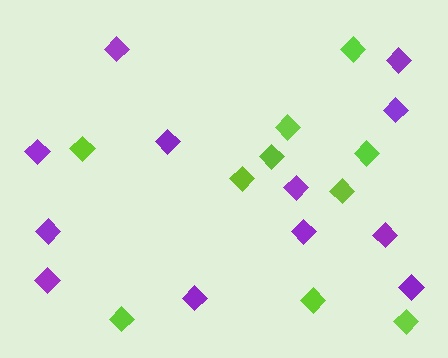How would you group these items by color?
There are 2 groups: one group of purple diamonds (12) and one group of lime diamonds (10).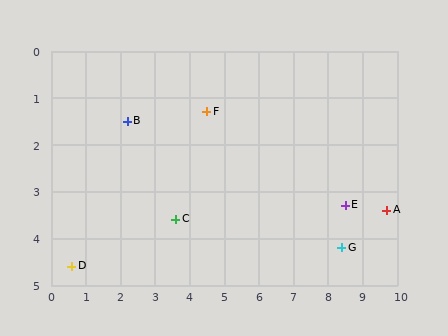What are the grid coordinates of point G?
Point G is at approximately (8.4, 4.2).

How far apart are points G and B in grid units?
Points G and B are about 6.8 grid units apart.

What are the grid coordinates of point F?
Point F is at approximately (4.5, 1.3).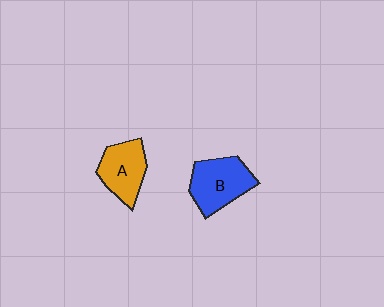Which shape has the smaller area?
Shape A (orange).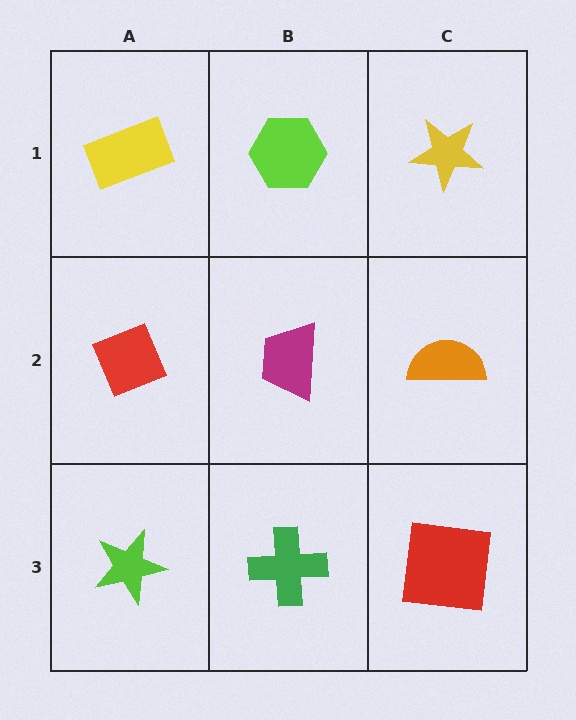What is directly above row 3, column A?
A red diamond.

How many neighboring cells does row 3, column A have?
2.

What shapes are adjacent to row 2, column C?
A yellow star (row 1, column C), a red square (row 3, column C), a magenta trapezoid (row 2, column B).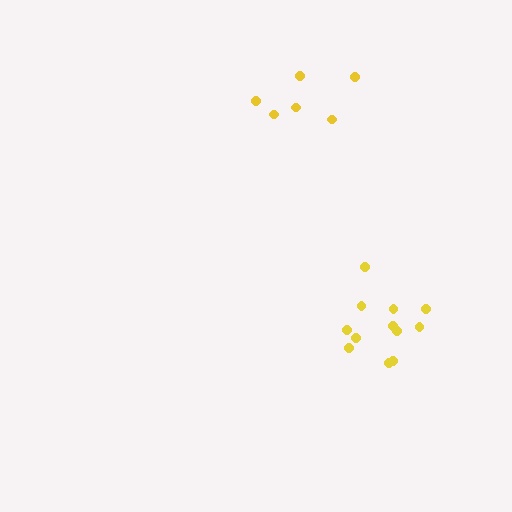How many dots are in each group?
Group 1: 6 dots, Group 2: 12 dots (18 total).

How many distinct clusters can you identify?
There are 2 distinct clusters.